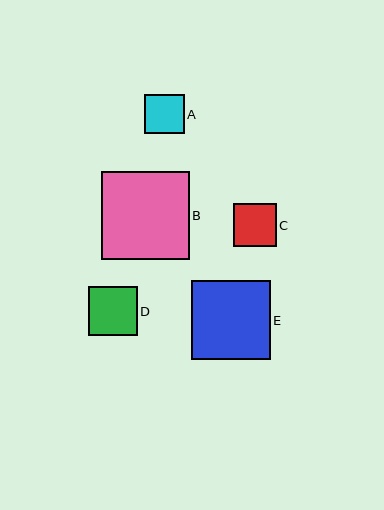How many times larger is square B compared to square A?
Square B is approximately 2.2 times the size of square A.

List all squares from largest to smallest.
From largest to smallest: B, E, D, C, A.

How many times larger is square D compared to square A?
Square D is approximately 1.2 times the size of square A.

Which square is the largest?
Square B is the largest with a size of approximately 88 pixels.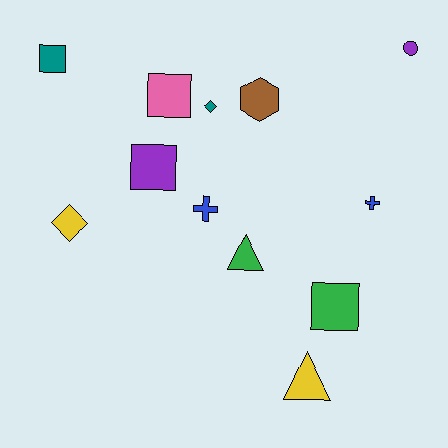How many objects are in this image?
There are 12 objects.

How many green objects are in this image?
There are 2 green objects.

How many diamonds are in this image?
There are 2 diamonds.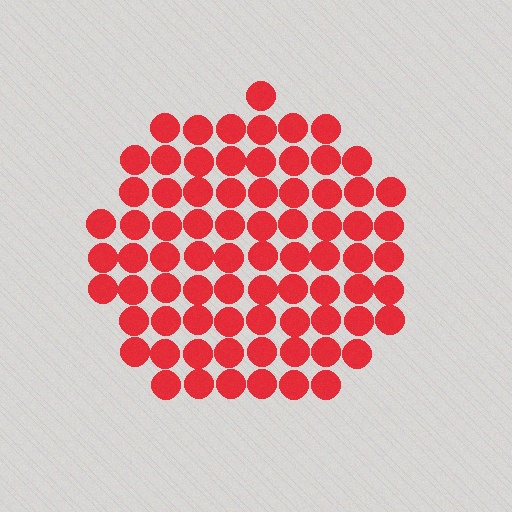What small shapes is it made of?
It is made of small circles.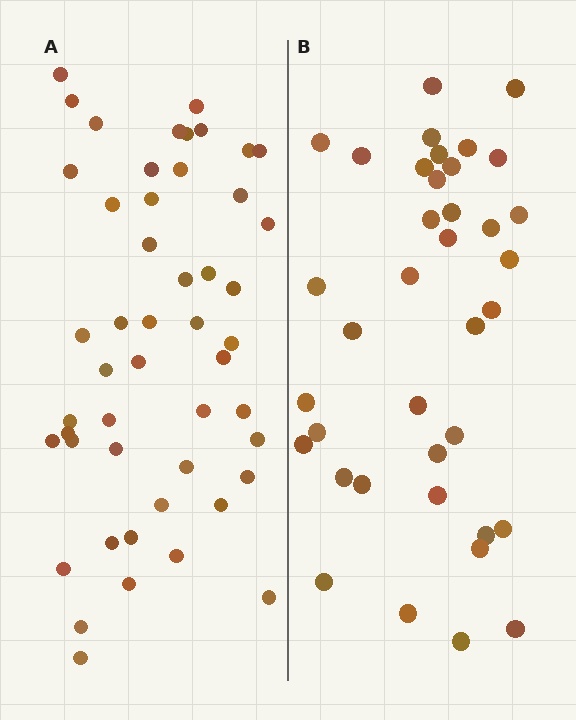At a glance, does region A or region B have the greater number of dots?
Region A (the left region) has more dots.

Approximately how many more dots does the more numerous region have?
Region A has roughly 12 or so more dots than region B.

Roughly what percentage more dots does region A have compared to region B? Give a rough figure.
About 30% more.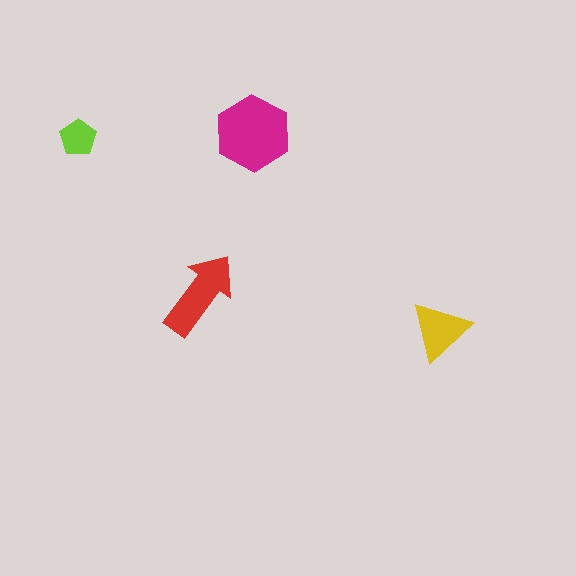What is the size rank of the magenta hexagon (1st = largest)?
1st.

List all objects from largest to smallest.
The magenta hexagon, the red arrow, the yellow triangle, the lime pentagon.